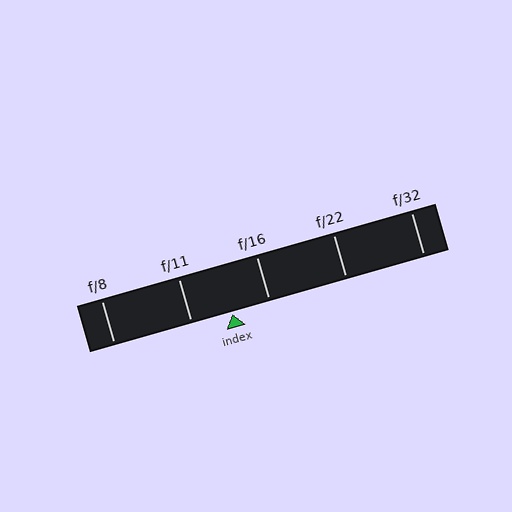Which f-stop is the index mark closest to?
The index mark is closest to f/16.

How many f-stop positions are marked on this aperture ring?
There are 5 f-stop positions marked.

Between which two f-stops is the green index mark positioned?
The index mark is between f/11 and f/16.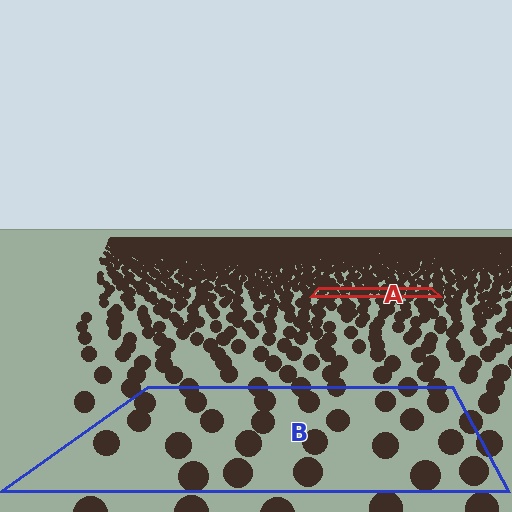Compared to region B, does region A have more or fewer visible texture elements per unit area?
Region A has more texture elements per unit area — they are packed more densely because it is farther away.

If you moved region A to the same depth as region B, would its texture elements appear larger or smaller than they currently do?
They would appear larger. At a closer depth, the same texture elements are projected at a bigger on-screen size.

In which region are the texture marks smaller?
The texture marks are smaller in region A, because it is farther away.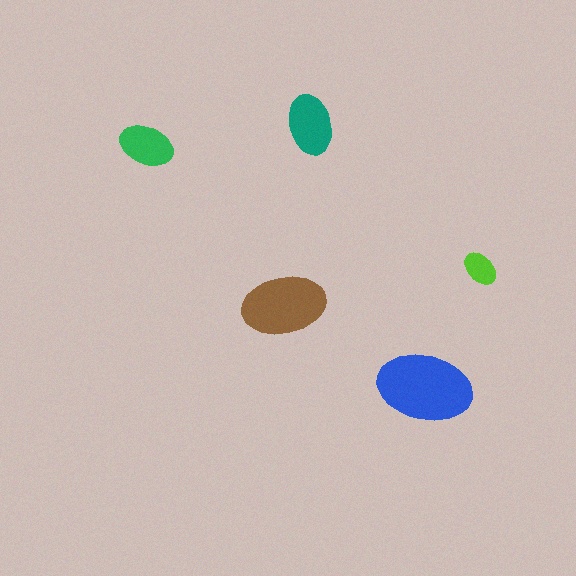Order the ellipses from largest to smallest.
the blue one, the brown one, the teal one, the green one, the lime one.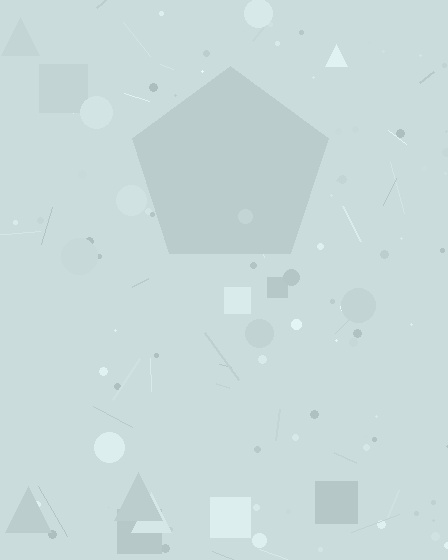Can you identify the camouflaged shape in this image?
The camouflaged shape is a pentagon.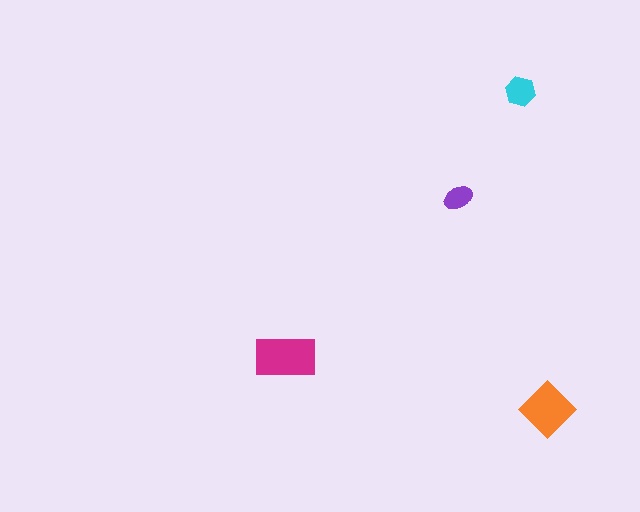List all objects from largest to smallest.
The magenta rectangle, the orange diamond, the cyan hexagon, the purple ellipse.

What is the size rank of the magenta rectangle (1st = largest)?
1st.